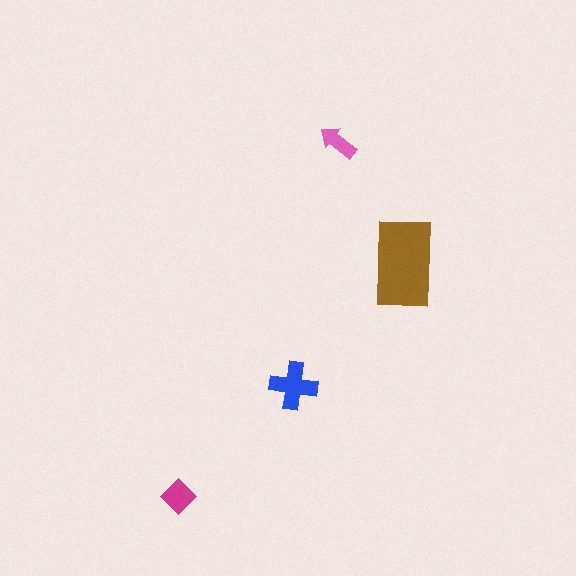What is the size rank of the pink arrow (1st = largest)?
4th.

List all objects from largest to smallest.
The brown rectangle, the blue cross, the magenta diamond, the pink arrow.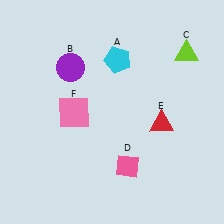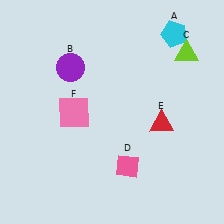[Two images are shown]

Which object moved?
The cyan pentagon (A) moved right.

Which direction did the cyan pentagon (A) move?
The cyan pentagon (A) moved right.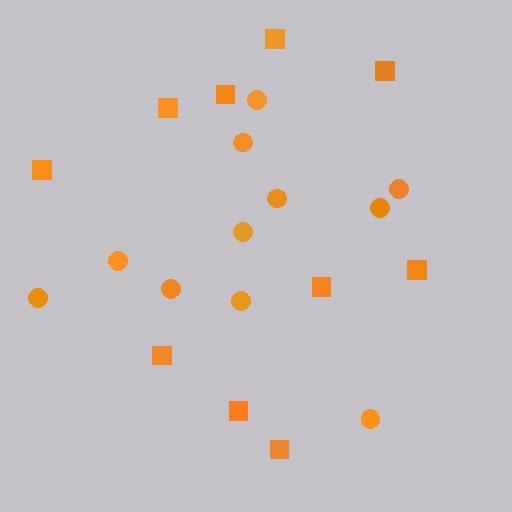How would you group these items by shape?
There are 2 groups: one group of squares (10) and one group of circles (11).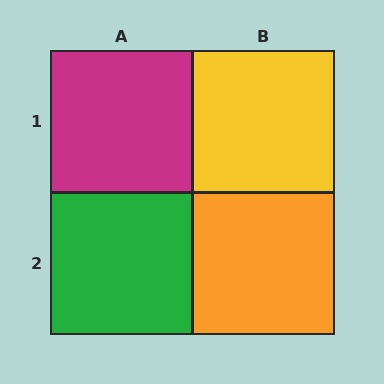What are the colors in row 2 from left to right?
Green, orange.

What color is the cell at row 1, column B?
Yellow.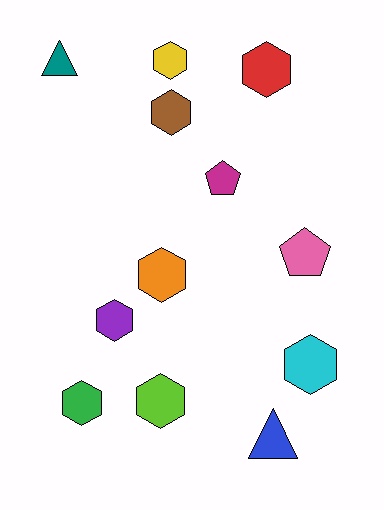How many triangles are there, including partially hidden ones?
There are 2 triangles.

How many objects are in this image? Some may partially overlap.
There are 12 objects.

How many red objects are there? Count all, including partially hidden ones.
There is 1 red object.